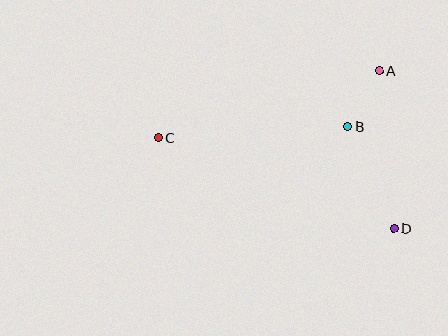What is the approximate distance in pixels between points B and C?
The distance between B and C is approximately 190 pixels.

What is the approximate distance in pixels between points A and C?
The distance between A and C is approximately 231 pixels.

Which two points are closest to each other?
Points A and B are closest to each other.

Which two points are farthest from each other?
Points C and D are farthest from each other.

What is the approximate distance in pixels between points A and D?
The distance between A and D is approximately 158 pixels.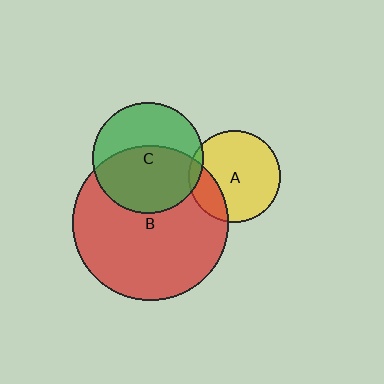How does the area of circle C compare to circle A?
Approximately 1.5 times.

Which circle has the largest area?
Circle B (red).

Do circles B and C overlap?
Yes.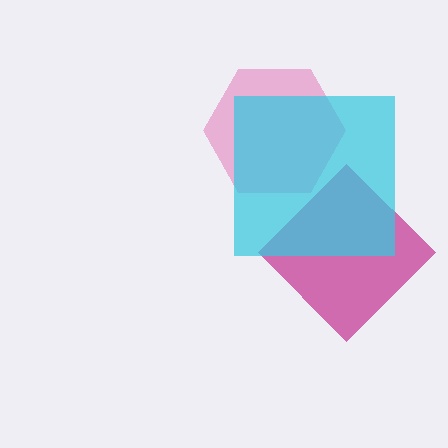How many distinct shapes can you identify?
There are 3 distinct shapes: a magenta diamond, a pink hexagon, a cyan square.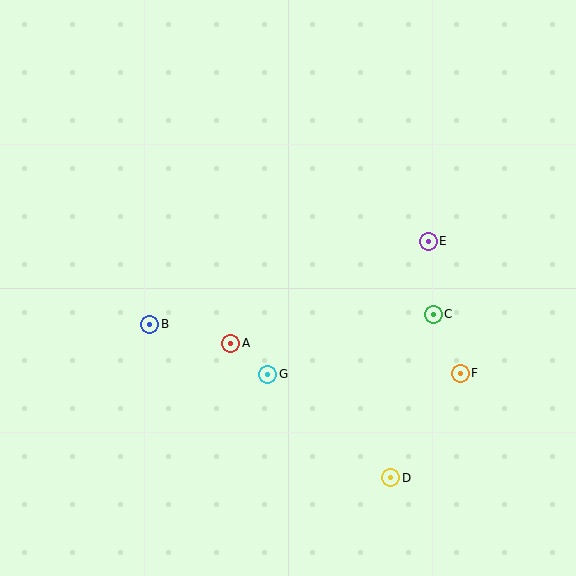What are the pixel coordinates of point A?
Point A is at (231, 343).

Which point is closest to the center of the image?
Point A at (231, 343) is closest to the center.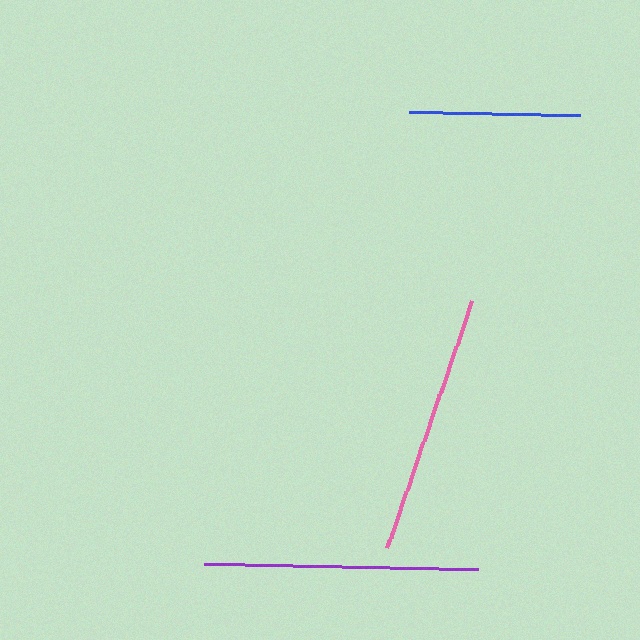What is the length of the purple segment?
The purple segment is approximately 274 pixels long.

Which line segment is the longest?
The purple line is the longest at approximately 274 pixels.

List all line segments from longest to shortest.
From longest to shortest: purple, pink, blue, cyan.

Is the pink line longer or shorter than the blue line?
The pink line is longer than the blue line.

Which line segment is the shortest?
The cyan line is the shortest at approximately 109 pixels.